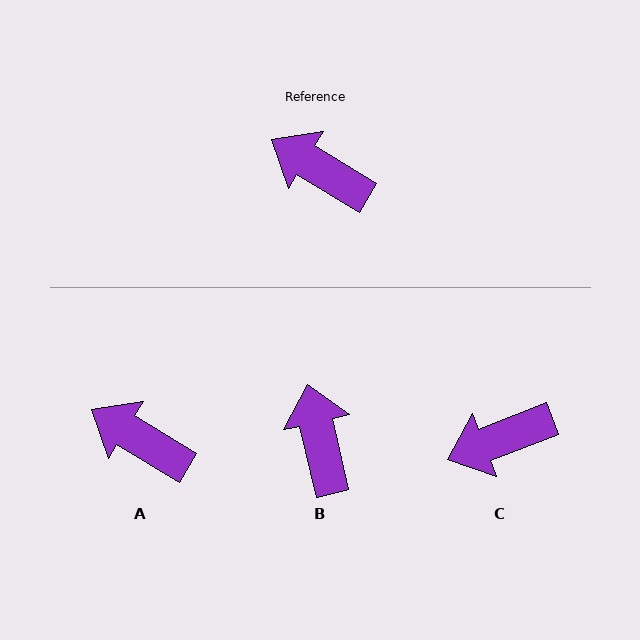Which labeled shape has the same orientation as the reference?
A.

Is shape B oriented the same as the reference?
No, it is off by about 46 degrees.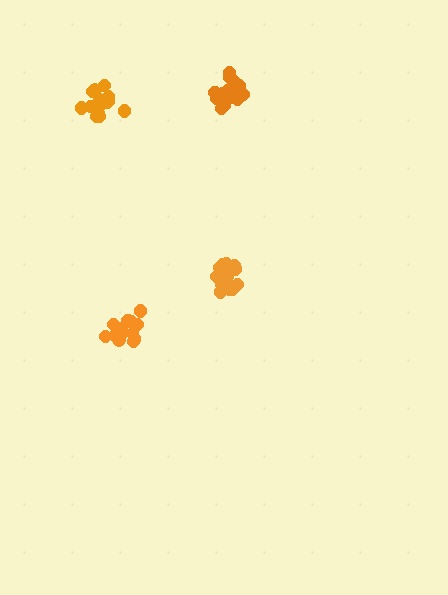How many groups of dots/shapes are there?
There are 4 groups.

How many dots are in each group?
Group 1: 14 dots, Group 2: 13 dots, Group 3: 16 dots, Group 4: 13 dots (56 total).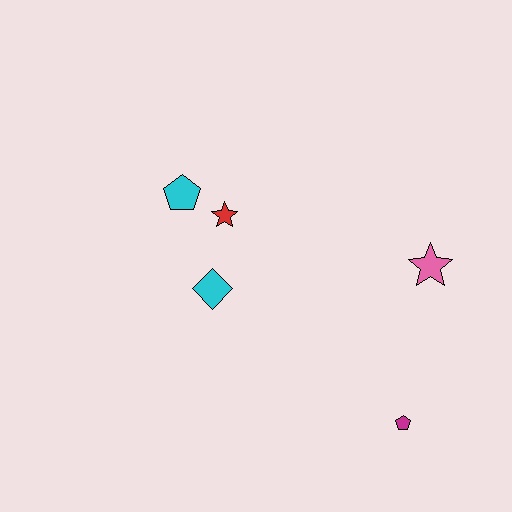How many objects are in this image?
There are 5 objects.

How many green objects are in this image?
There are no green objects.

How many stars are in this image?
There are 2 stars.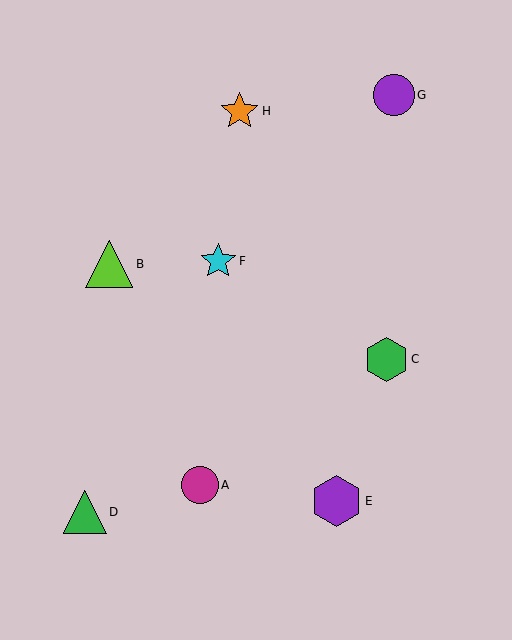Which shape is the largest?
The purple hexagon (labeled E) is the largest.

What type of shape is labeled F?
Shape F is a cyan star.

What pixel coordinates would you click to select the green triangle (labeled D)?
Click at (85, 512) to select the green triangle D.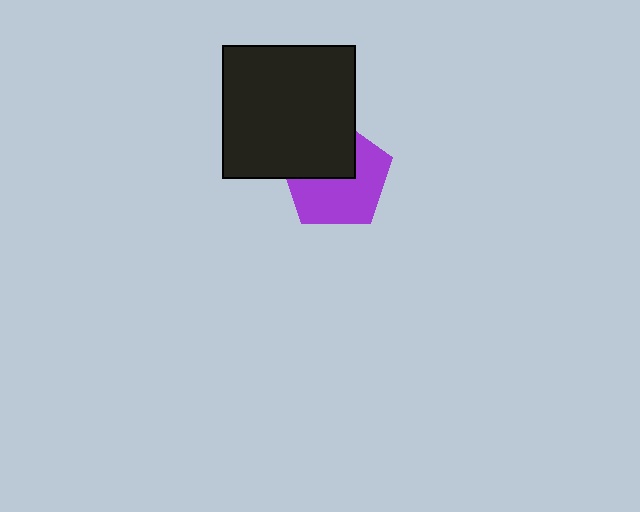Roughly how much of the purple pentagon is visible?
About half of it is visible (roughly 59%).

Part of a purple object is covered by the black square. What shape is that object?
It is a pentagon.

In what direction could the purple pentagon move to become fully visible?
The purple pentagon could move toward the lower-right. That would shift it out from behind the black square entirely.